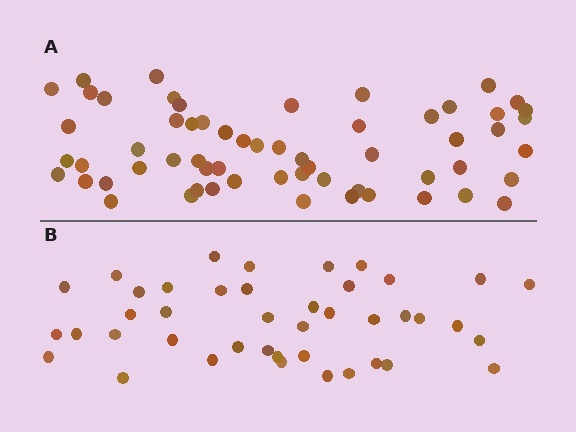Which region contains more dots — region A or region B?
Region A (the top region) has more dots.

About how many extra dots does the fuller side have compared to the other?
Region A has approximately 20 more dots than region B.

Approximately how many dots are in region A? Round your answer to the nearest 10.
About 60 dots.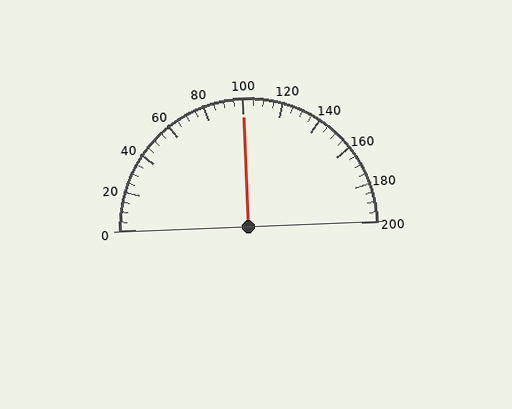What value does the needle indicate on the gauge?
The needle indicates approximately 100.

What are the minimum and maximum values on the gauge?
The gauge ranges from 0 to 200.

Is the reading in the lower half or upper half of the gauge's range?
The reading is in the upper half of the range (0 to 200).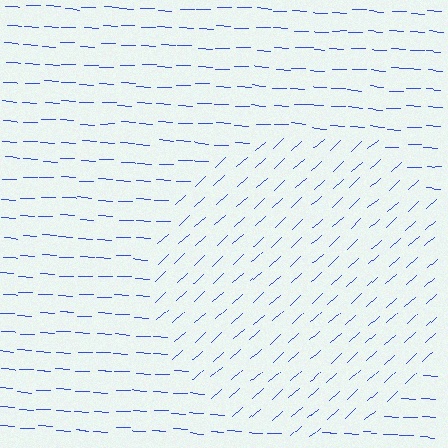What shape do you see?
I see a circle.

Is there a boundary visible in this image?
Yes, there is a texture boundary formed by a change in line orientation.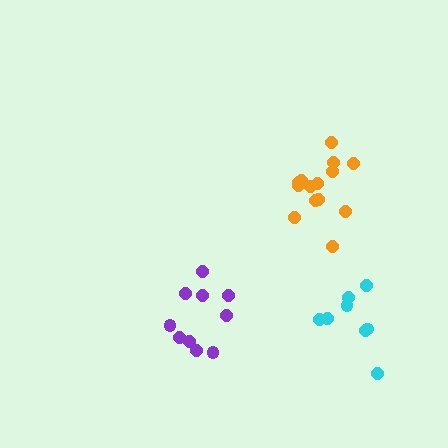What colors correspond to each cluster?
The clusters are colored: cyan, purple, orange.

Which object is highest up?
The orange cluster is topmost.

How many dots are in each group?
Group 1: 8 dots, Group 2: 10 dots, Group 3: 14 dots (32 total).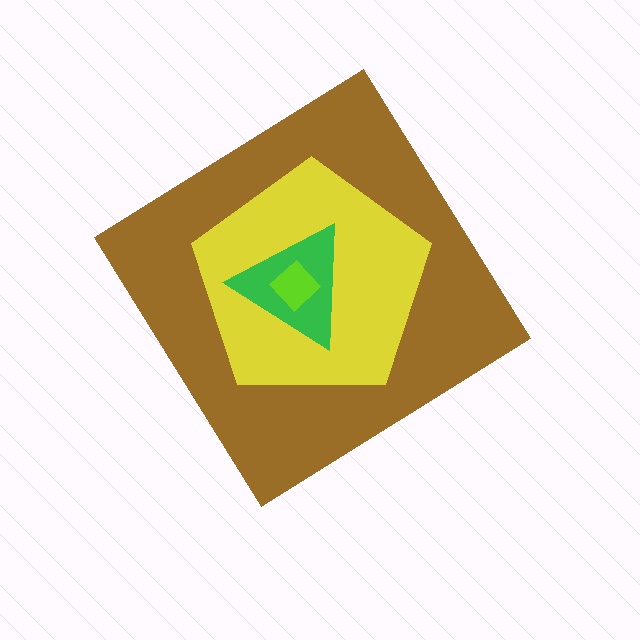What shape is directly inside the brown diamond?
The yellow pentagon.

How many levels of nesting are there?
4.